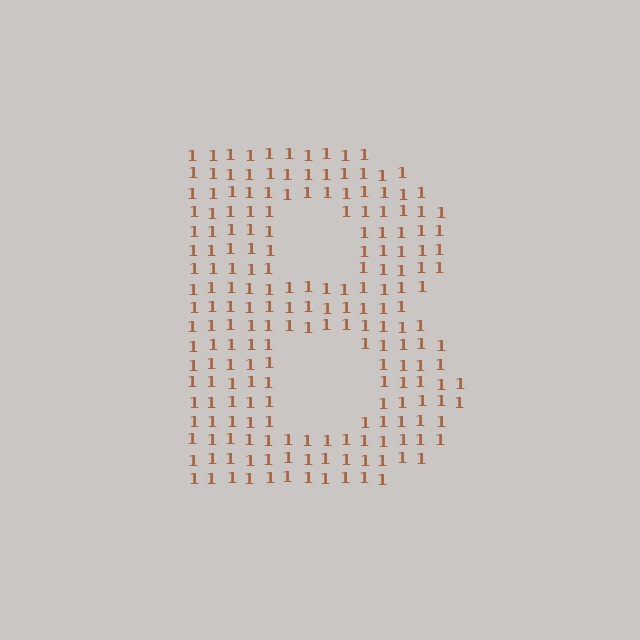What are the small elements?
The small elements are digit 1's.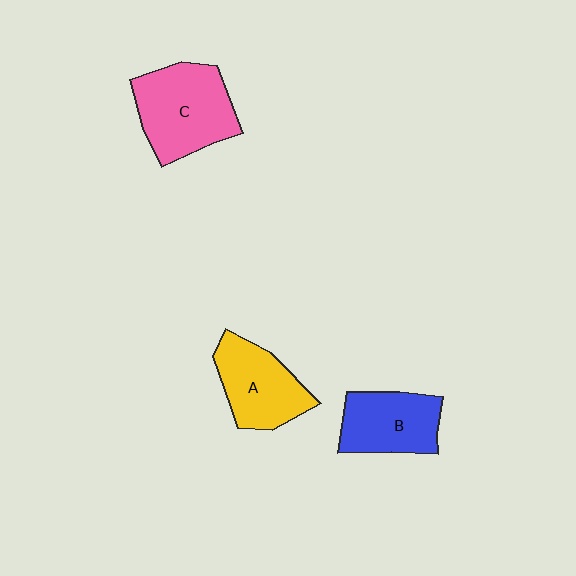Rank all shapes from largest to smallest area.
From largest to smallest: C (pink), A (yellow), B (blue).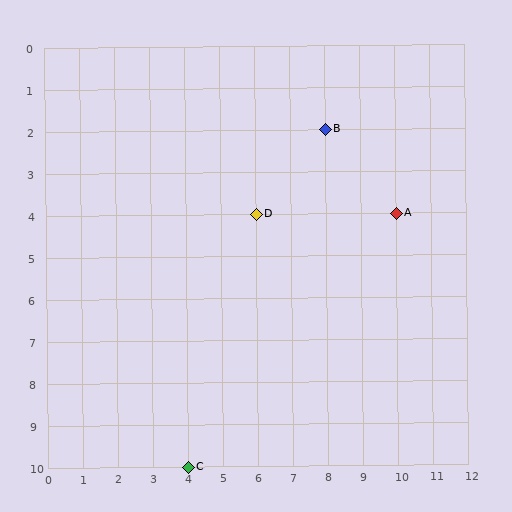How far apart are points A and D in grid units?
Points A and D are 4 columns apart.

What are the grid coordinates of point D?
Point D is at grid coordinates (6, 4).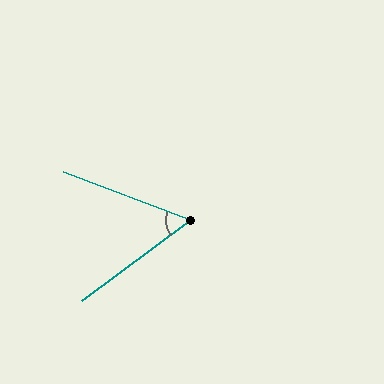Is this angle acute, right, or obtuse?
It is acute.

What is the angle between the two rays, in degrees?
Approximately 58 degrees.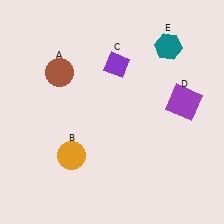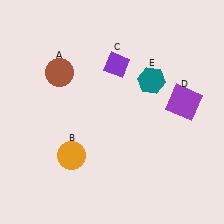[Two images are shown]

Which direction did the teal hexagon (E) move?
The teal hexagon (E) moved down.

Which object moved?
The teal hexagon (E) moved down.